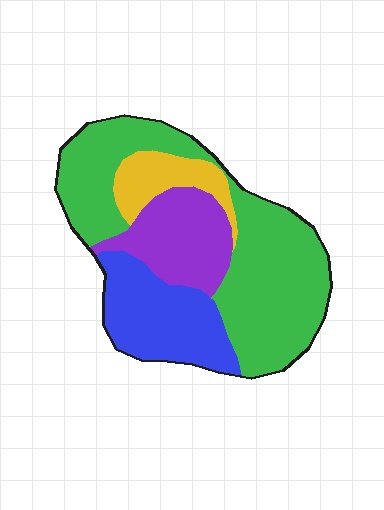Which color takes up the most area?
Green, at roughly 50%.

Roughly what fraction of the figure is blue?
Blue takes up between a sixth and a third of the figure.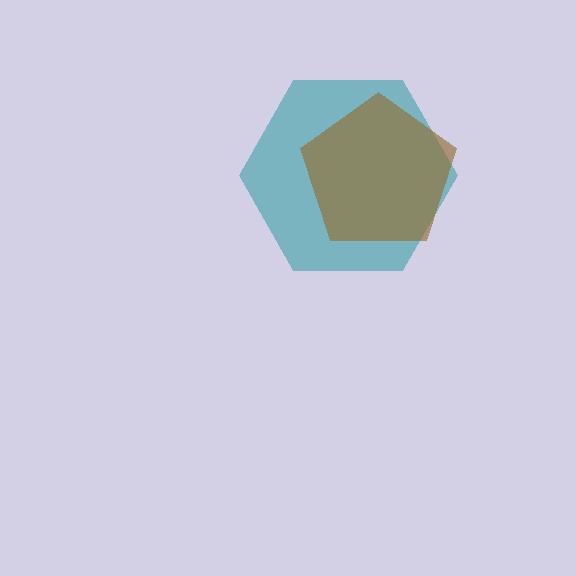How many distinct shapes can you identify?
There are 2 distinct shapes: a teal hexagon, a brown pentagon.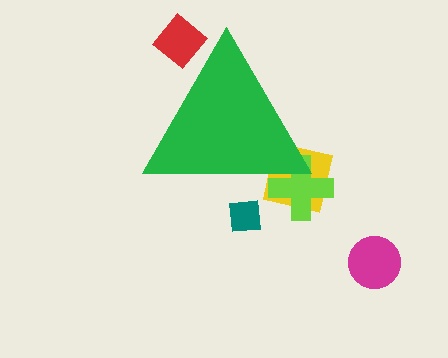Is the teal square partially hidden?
Yes, the teal square is partially hidden behind the green triangle.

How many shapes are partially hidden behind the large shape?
4 shapes are partially hidden.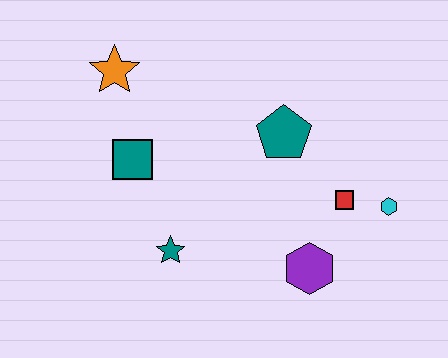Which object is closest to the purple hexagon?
The red square is closest to the purple hexagon.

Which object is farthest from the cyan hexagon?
The orange star is farthest from the cyan hexagon.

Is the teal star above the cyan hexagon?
No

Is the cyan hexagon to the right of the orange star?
Yes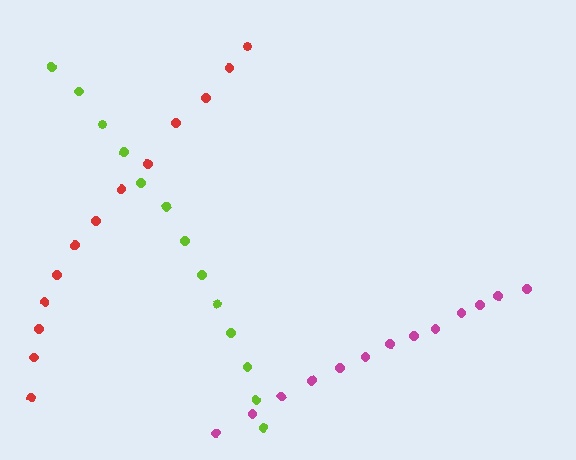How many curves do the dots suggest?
There are 3 distinct paths.